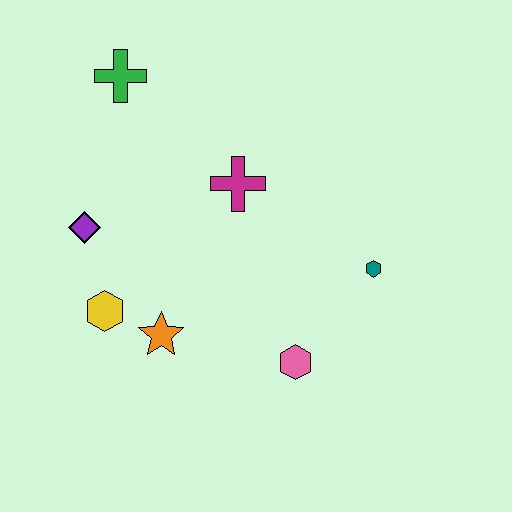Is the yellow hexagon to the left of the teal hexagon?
Yes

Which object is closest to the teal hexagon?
The pink hexagon is closest to the teal hexagon.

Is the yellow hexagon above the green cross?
No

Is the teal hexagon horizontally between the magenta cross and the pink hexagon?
No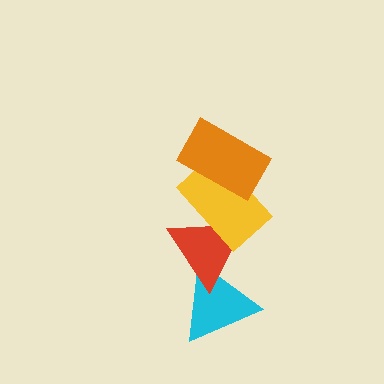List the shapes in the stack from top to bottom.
From top to bottom: the orange rectangle, the yellow rectangle, the red triangle, the cyan triangle.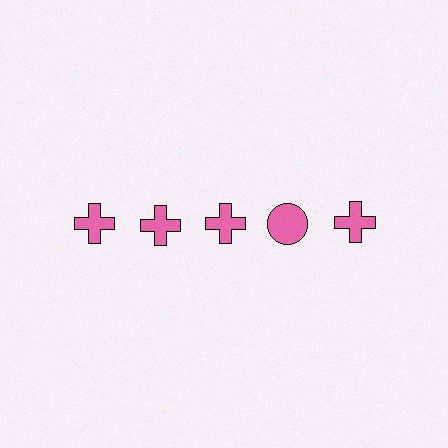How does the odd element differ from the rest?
It has a different shape: circle instead of cross.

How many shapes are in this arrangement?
There are 5 shapes arranged in a grid pattern.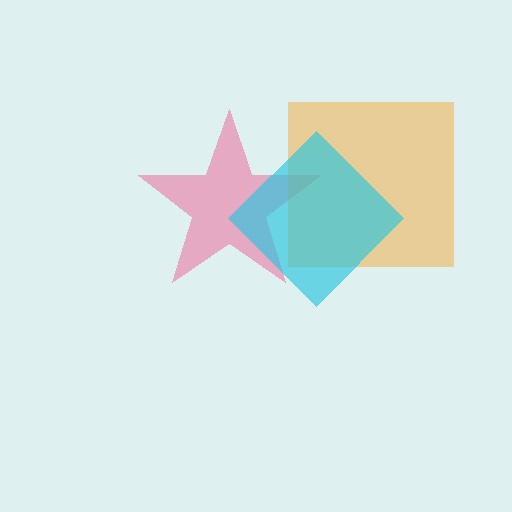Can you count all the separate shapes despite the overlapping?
Yes, there are 3 separate shapes.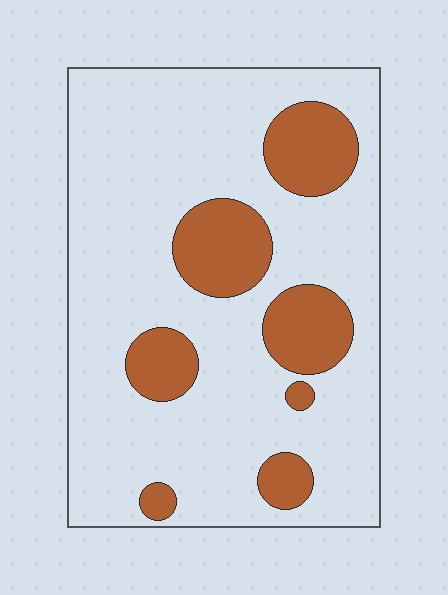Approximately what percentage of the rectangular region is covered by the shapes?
Approximately 20%.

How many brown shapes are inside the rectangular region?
7.